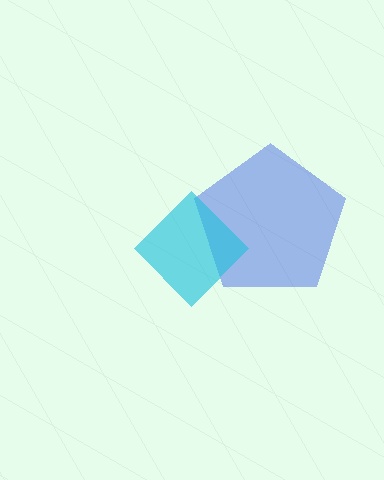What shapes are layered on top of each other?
The layered shapes are: a blue pentagon, a cyan diamond.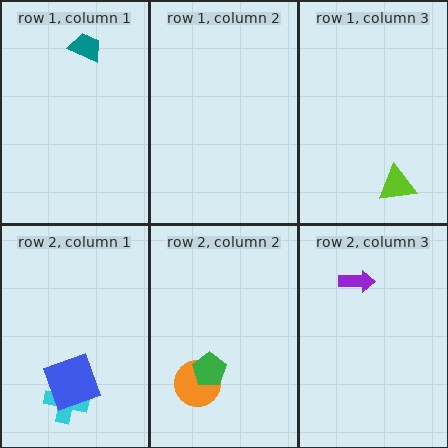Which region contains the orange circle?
The row 2, column 2 region.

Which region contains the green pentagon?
The row 2, column 2 region.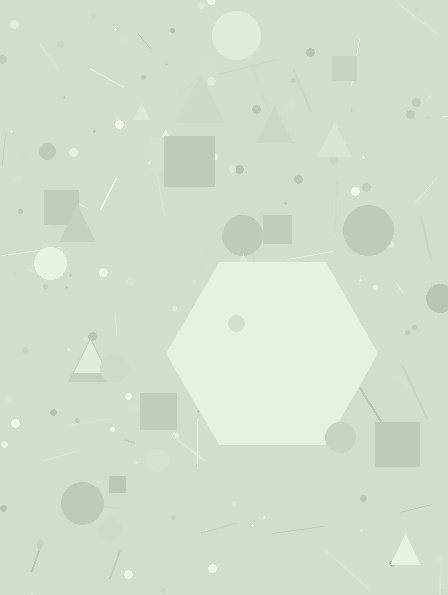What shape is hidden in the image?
A hexagon is hidden in the image.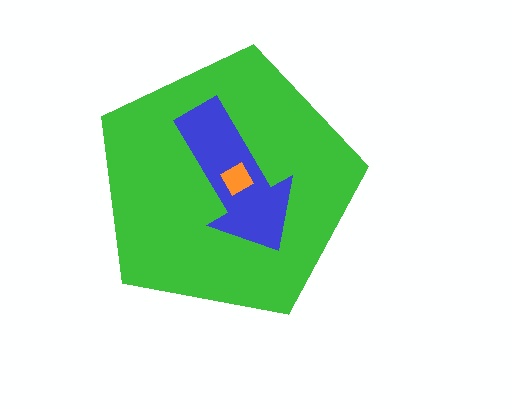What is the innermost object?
The orange square.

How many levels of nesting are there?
3.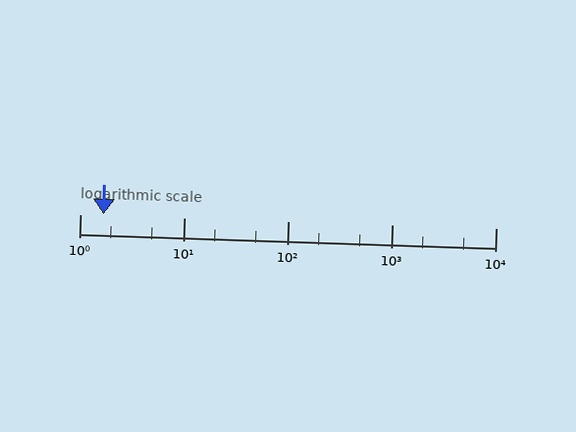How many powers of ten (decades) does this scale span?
The scale spans 4 decades, from 1 to 10000.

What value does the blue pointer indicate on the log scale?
The pointer indicates approximately 1.7.